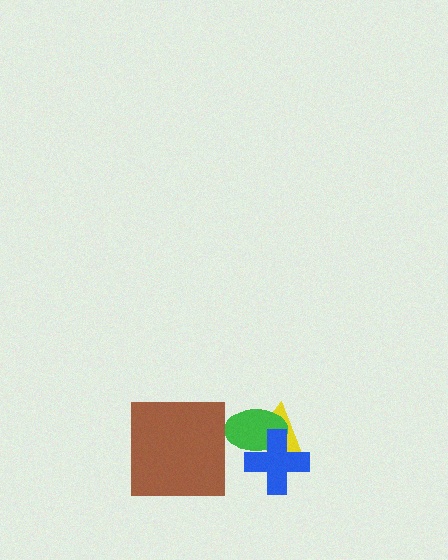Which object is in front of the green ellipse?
The blue cross is in front of the green ellipse.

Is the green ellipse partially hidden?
Yes, it is partially covered by another shape.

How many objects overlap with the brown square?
0 objects overlap with the brown square.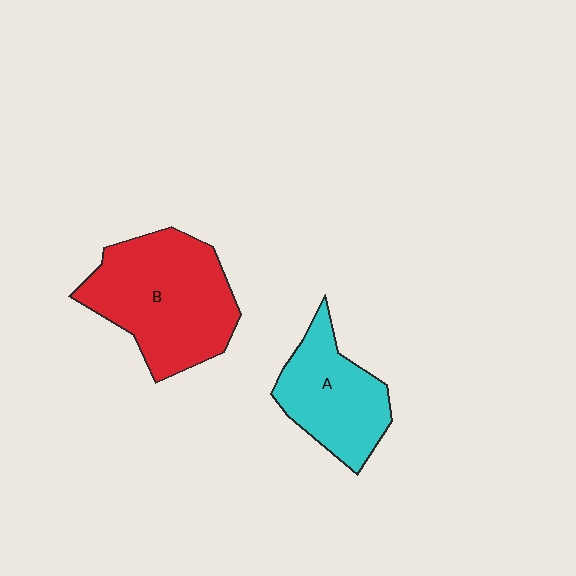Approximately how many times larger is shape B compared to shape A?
Approximately 1.5 times.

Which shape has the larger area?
Shape B (red).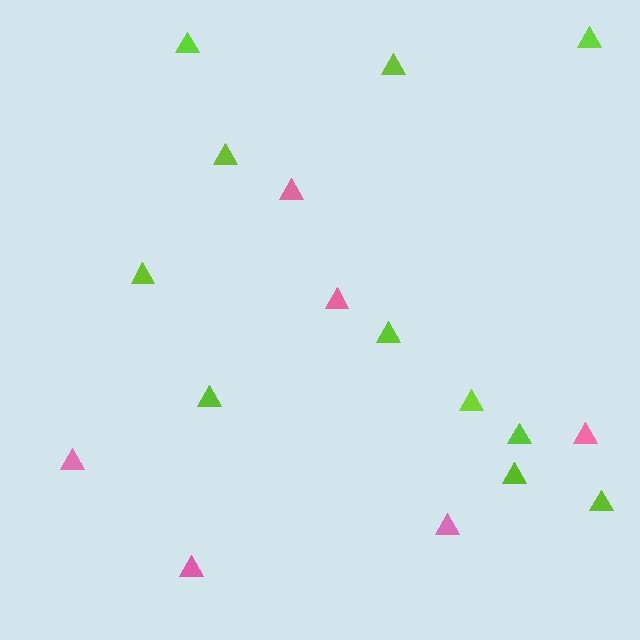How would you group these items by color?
There are 2 groups: one group of pink triangles (6) and one group of lime triangles (11).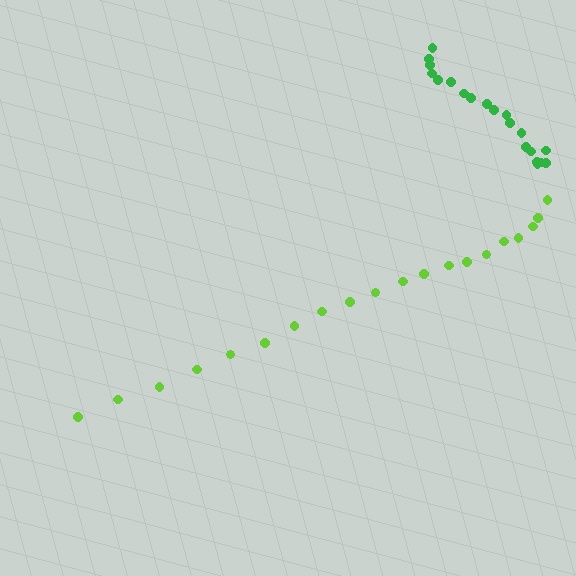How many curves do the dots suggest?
There are 2 distinct paths.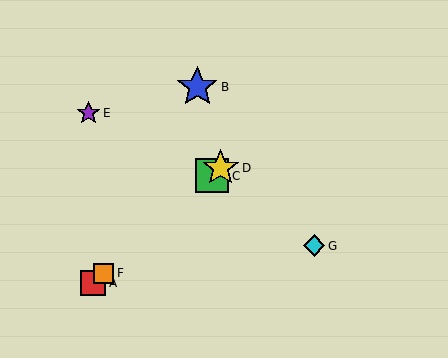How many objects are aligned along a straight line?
4 objects (A, C, D, F) are aligned along a straight line.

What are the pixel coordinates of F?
Object F is at (104, 273).